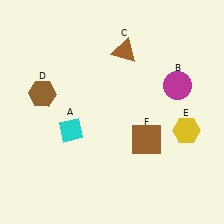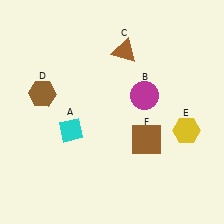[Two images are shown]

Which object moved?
The magenta circle (B) moved left.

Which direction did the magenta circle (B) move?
The magenta circle (B) moved left.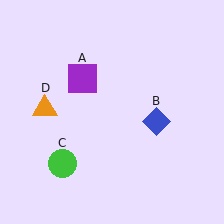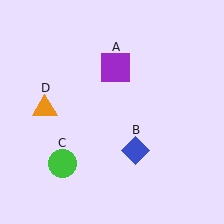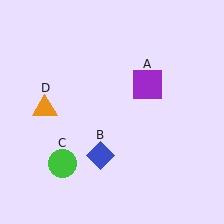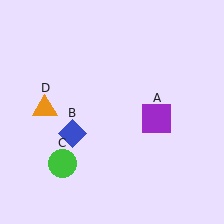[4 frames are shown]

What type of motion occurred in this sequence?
The purple square (object A), blue diamond (object B) rotated clockwise around the center of the scene.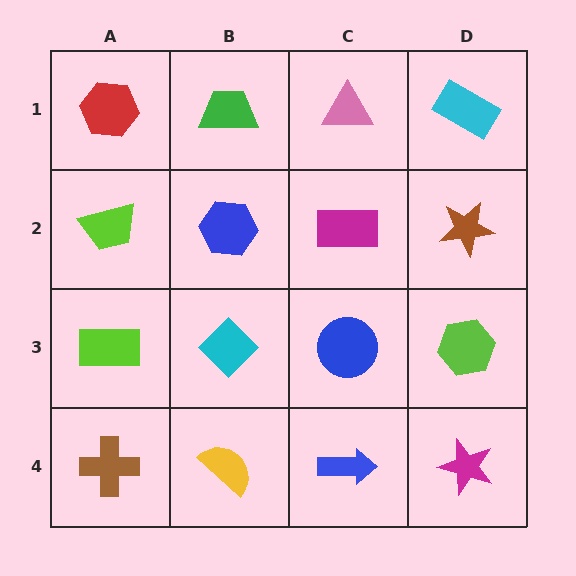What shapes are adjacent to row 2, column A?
A red hexagon (row 1, column A), a lime rectangle (row 3, column A), a blue hexagon (row 2, column B).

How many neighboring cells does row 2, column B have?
4.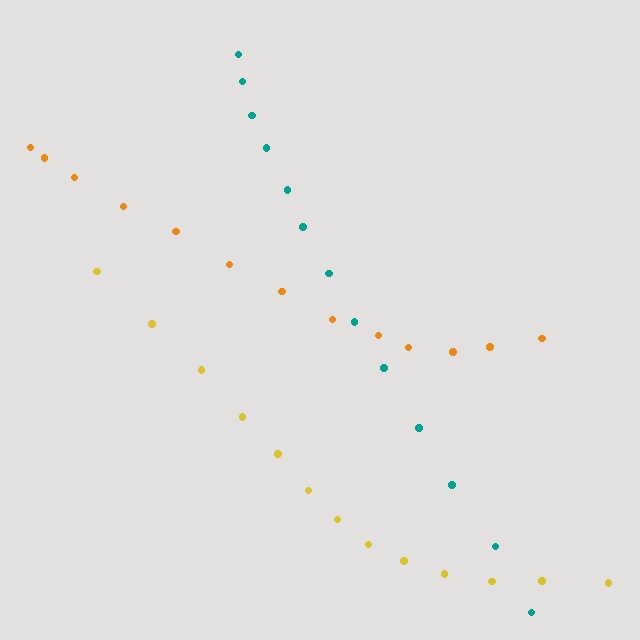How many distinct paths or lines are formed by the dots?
There are 3 distinct paths.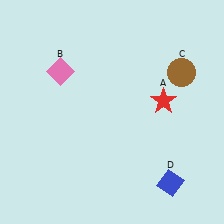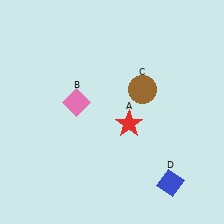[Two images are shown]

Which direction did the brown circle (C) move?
The brown circle (C) moved left.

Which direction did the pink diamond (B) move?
The pink diamond (B) moved down.